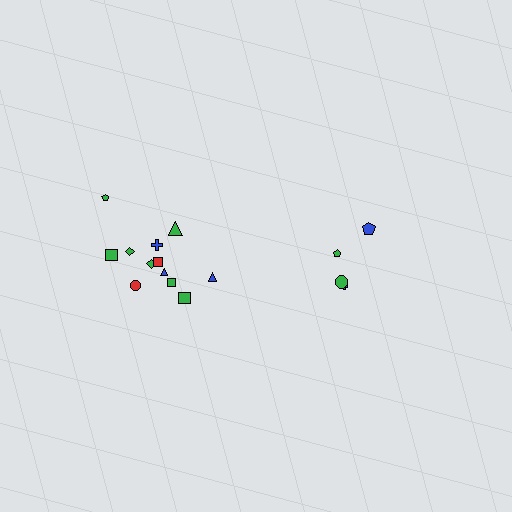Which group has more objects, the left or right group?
The left group.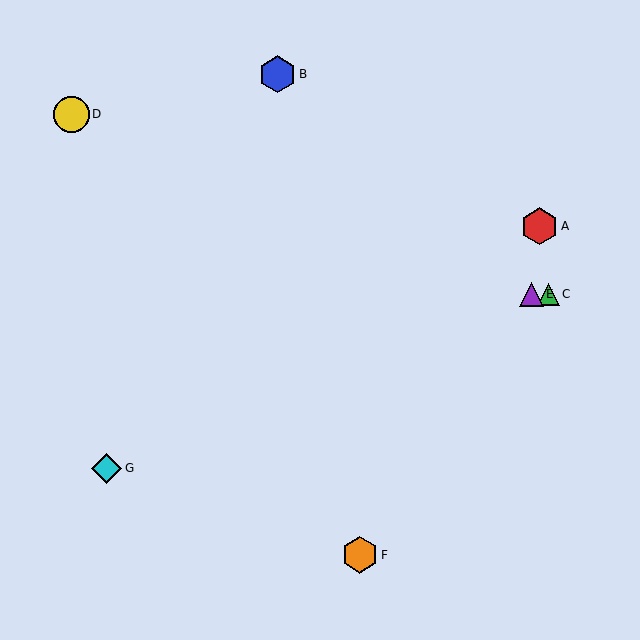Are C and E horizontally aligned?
Yes, both are at y≈294.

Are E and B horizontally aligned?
No, E is at y≈294 and B is at y≈74.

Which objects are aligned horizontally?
Objects C, E are aligned horizontally.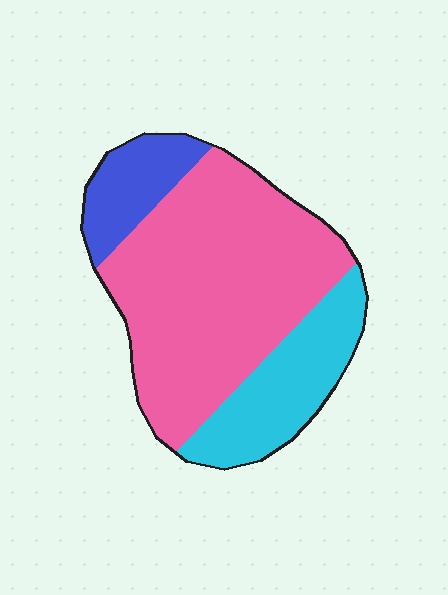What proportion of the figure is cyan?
Cyan takes up less than a quarter of the figure.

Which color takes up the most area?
Pink, at roughly 65%.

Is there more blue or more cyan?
Cyan.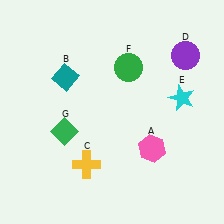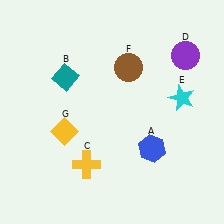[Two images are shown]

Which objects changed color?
A changed from pink to blue. F changed from green to brown. G changed from green to yellow.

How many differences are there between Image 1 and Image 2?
There are 3 differences between the two images.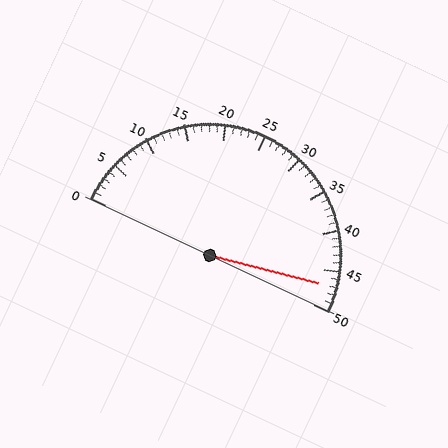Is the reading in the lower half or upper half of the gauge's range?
The reading is in the upper half of the range (0 to 50).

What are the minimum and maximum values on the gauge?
The gauge ranges from 0 to 50.